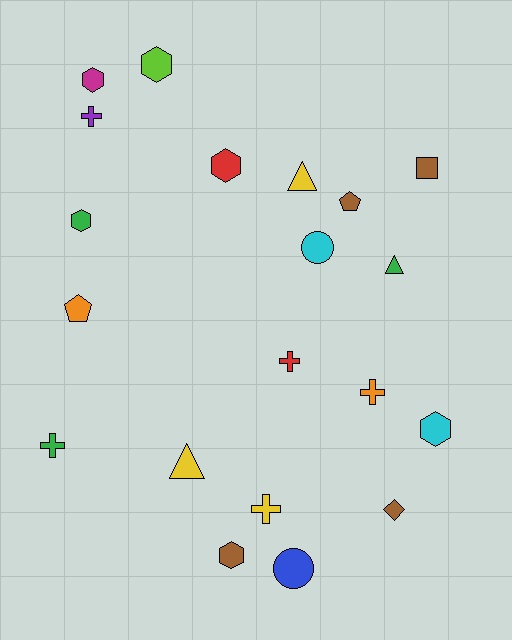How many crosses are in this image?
There are 5 crosses.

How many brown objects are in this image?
There are 4 brown objects.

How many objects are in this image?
There are 20 objects.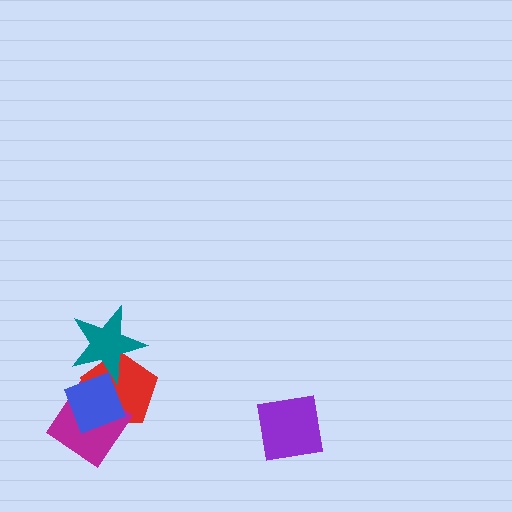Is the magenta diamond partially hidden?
Yes, it is partially covered by another shape.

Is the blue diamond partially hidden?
Yes, it is partially covered by another shape.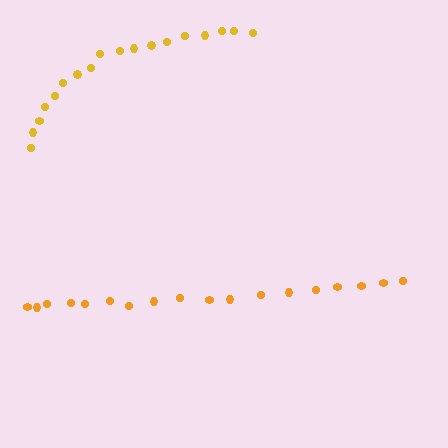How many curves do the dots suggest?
There are 2 distinct paths.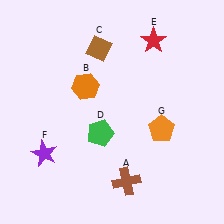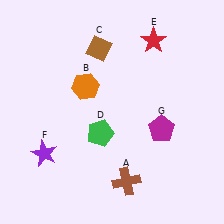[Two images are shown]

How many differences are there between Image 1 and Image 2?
There is 1 difference between the two images.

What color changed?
The pentagon (G) changed from orange in Image 1 to magenta in Image 2.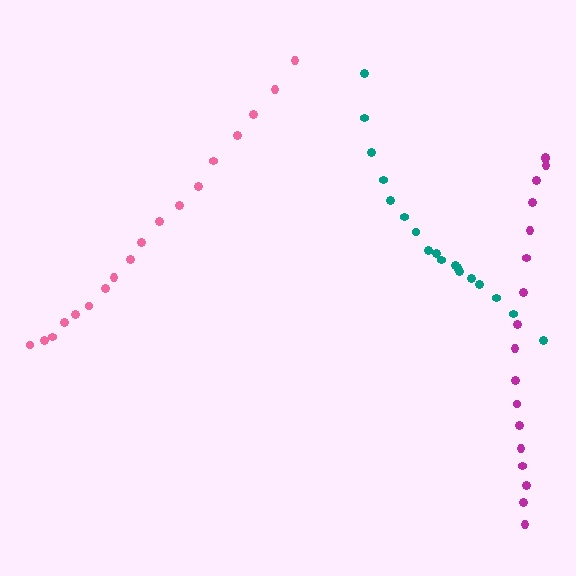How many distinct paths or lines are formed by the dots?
There are 3 distinct paths.